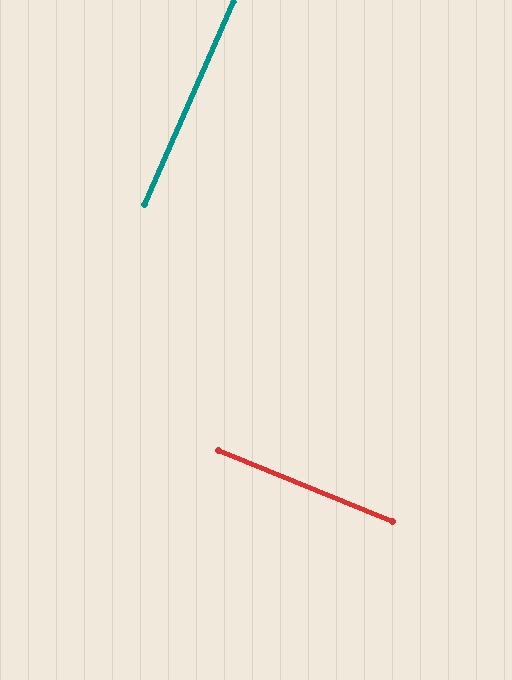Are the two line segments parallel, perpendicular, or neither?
Perpendicular — they meet at approximately 89°.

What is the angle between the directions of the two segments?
Approximately 89 degrees.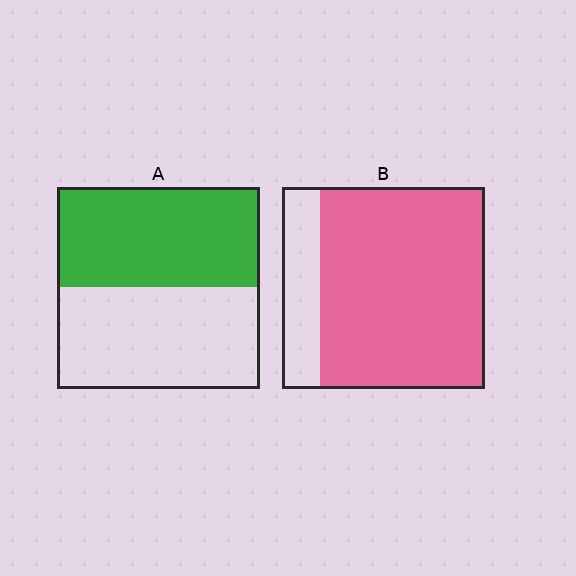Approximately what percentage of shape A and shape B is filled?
A is approximately 50% and B is approximately 80%.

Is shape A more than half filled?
Roughly half.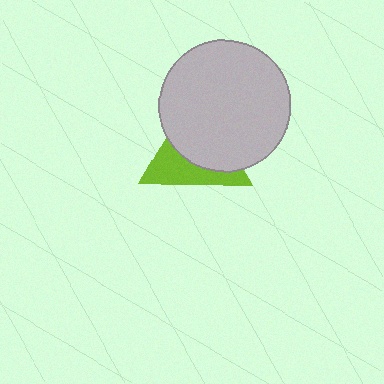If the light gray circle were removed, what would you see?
You would see the complete lime triangle.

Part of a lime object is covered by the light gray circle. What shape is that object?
It is a triangle.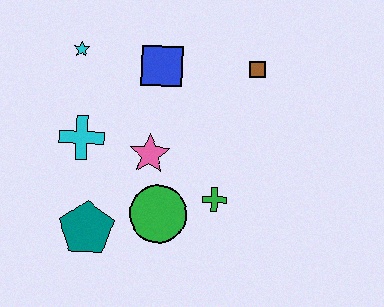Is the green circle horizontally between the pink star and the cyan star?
No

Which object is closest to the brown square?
The blue square is closest to the brown square.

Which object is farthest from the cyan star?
The green cross is farthest from the cyan star.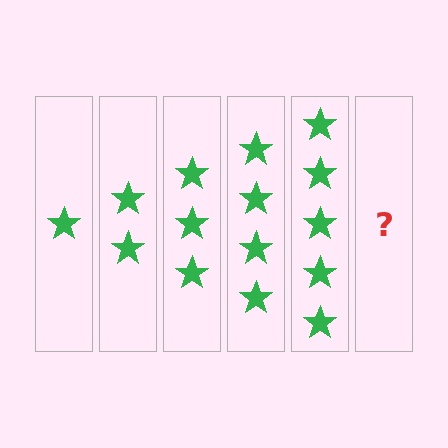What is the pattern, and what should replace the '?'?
The pattern is that each step adds one more star. The '?' should be 6 stars.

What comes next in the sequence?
The next element should be 6 stars.